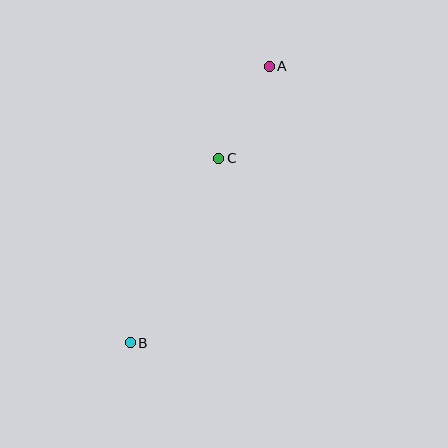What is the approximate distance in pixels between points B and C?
The distance between B and C is approximately 204 pixels.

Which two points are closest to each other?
Points A and C are closest to each other.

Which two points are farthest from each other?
Points A and B are farthest from each other.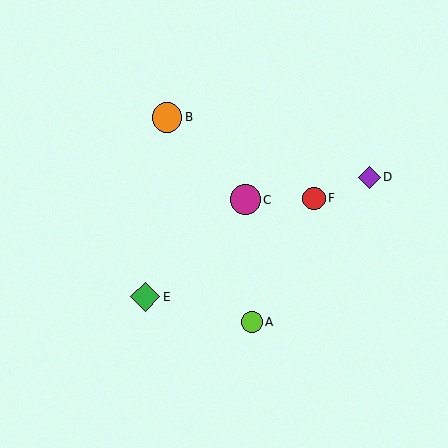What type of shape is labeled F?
Shape F is a red circle.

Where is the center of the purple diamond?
The center of the purple diamond is at (369, 177).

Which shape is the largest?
The magenta circle (labeled C) is the largest.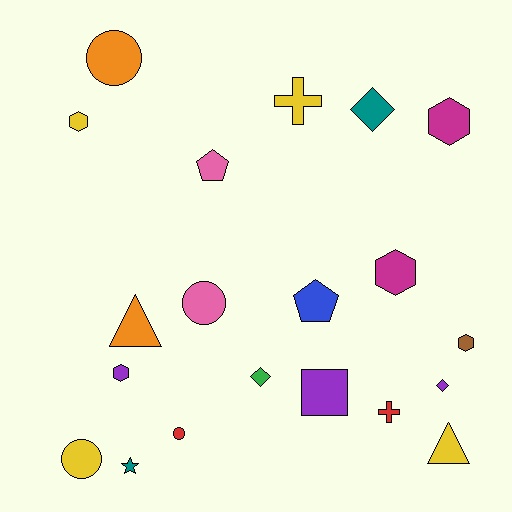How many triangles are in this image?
There are 2 triangles.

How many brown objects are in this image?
There is 1 brown object.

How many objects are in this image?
There are 20 objects.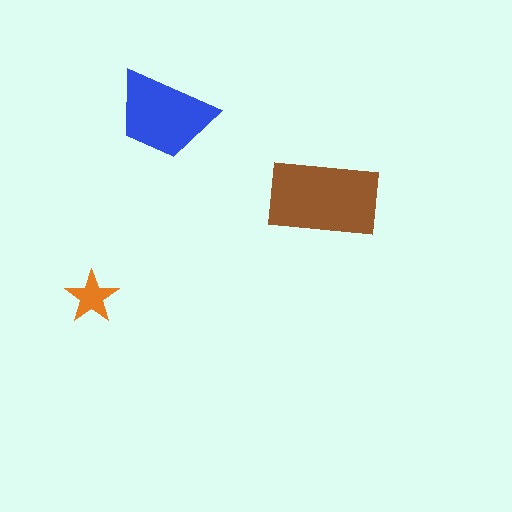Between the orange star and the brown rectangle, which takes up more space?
The brown rectangle.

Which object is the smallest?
The orange star.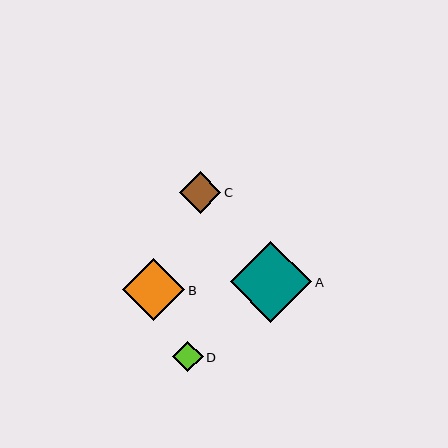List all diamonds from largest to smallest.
From largest to smallest: A, B, C, D.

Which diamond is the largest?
Diamond A is the largest with a size of approximately 82 pixels.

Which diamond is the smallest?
Diamond D is the smallest with a size of approximately 31 pixels.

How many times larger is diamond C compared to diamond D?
Diamond C is approximately 1.4 times the size of diamond D.